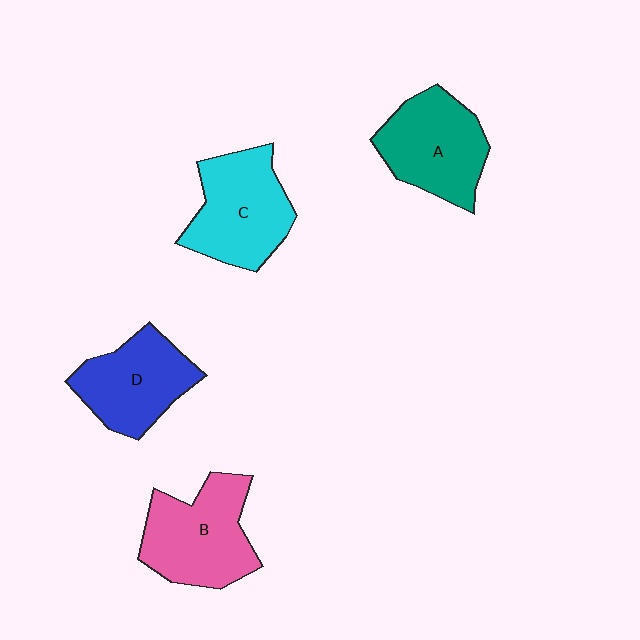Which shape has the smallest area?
Shape D (blue).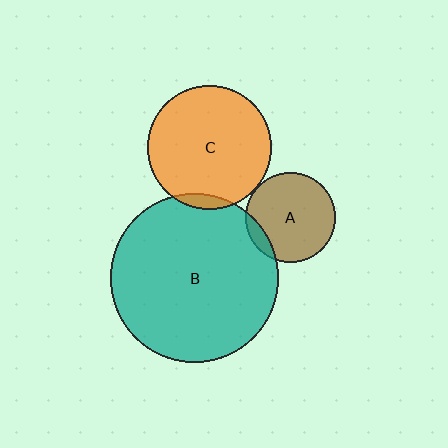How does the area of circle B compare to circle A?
Approximately 3.5 times.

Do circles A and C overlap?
Yes.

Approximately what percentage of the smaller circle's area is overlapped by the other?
Approximately 5%.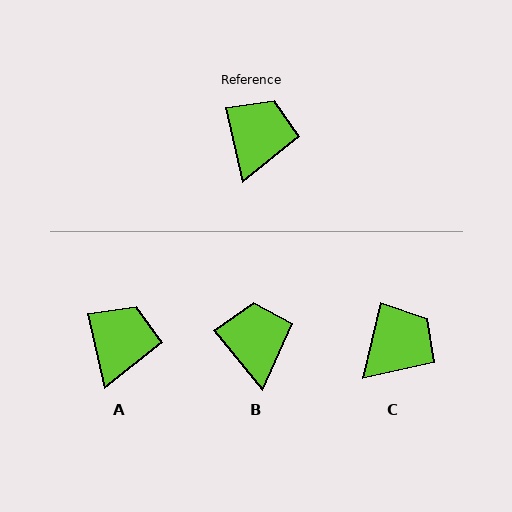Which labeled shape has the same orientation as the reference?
A.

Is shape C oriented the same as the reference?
No, it is off by about 26 degrees.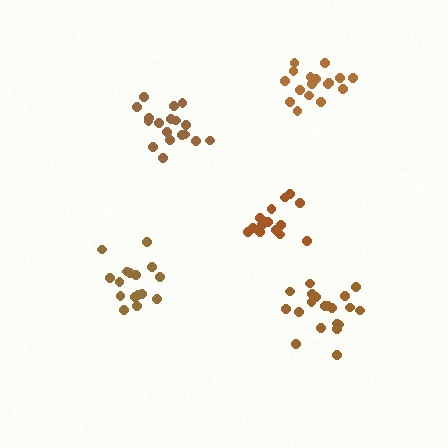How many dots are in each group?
Group 1: 20 dots, Group 2: 15 dots, Group 3: 17 dots, Group 4: 18 dots, Group 5: 17 dots (87 total).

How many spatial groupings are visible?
There are 5 spatial groupings.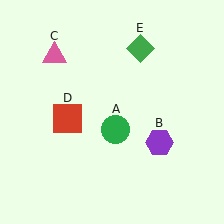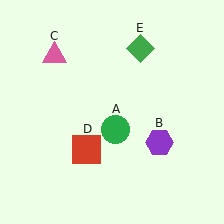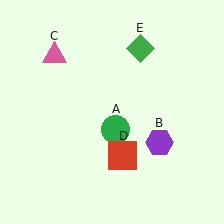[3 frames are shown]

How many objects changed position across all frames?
1 object changed position: red square (object D).